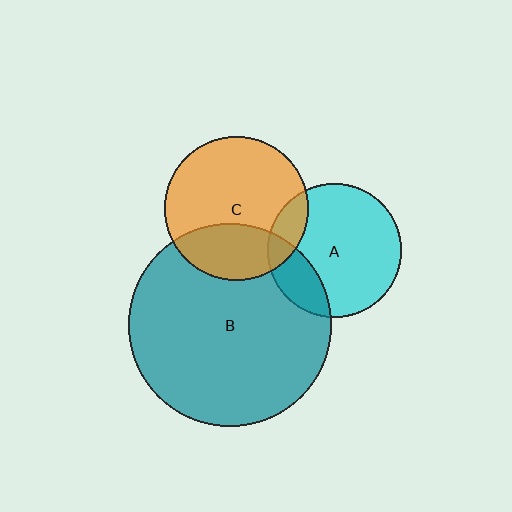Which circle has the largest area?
Circle B (teal).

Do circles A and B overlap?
Yes.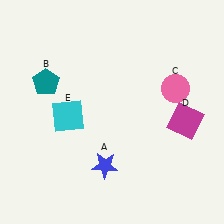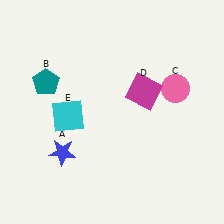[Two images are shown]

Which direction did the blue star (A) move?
The blue star (A) moved left.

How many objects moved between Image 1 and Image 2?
2 objects moved between the two images.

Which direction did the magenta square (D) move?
The magenta square (D) moved left.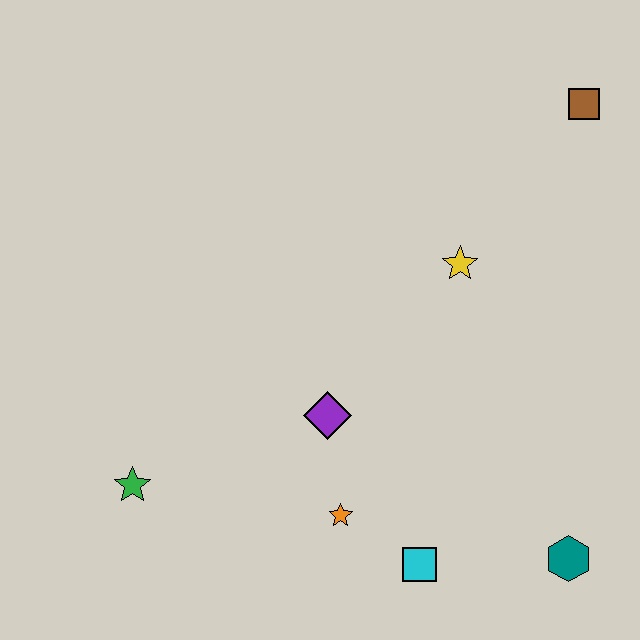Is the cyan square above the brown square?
No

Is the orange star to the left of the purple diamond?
No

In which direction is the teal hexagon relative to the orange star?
The teal hexagon is to the right of the orange star.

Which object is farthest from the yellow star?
The green star is farthest from the yellow star.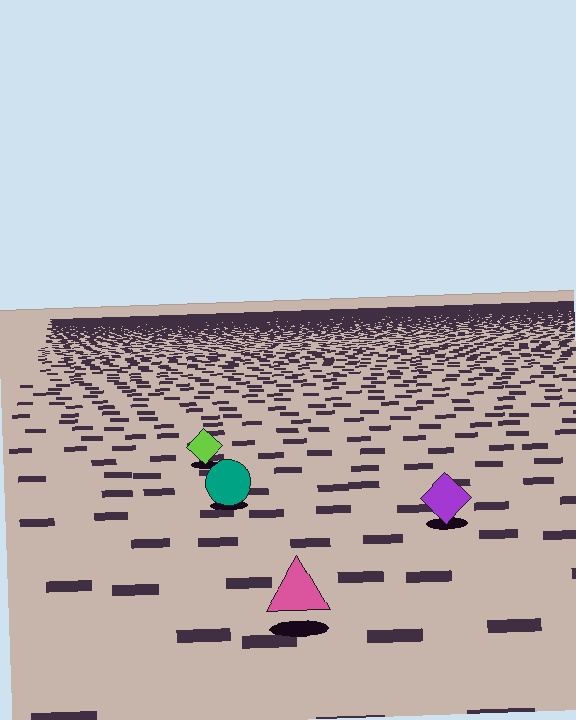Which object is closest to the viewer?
The pink triangle is closest. The texture marks near it are larger and more spread out.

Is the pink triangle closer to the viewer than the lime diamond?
Yes. The pink triangle is closer — you can tell from the texture gradient: the ground texture is coarser near it.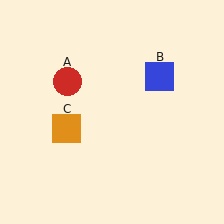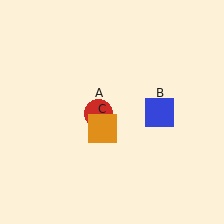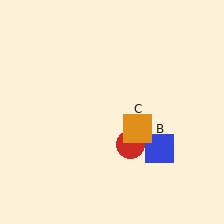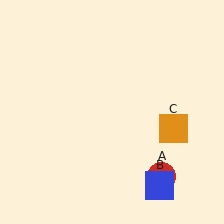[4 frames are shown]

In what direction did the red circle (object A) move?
The red circle (object A) moved down and to the right.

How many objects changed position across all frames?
3 objects changed position: red circle (object A), blue square (object B), orange square (object C).